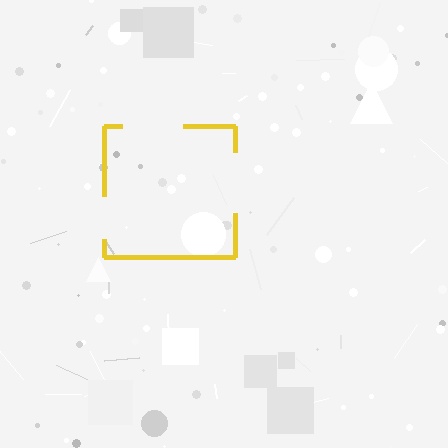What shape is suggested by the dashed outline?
The dashed outline suggests a square.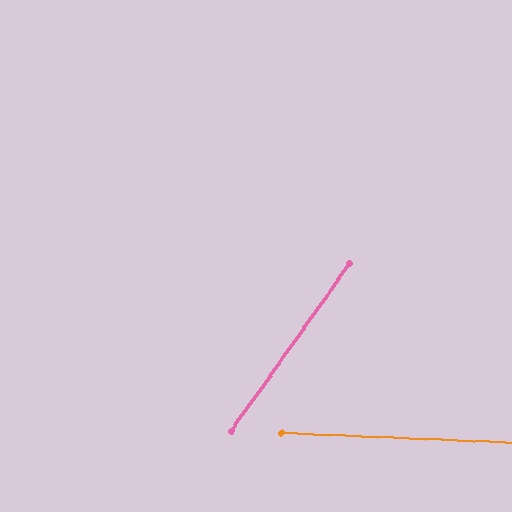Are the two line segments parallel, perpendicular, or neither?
Neither parallel nor perpendicular — they differ by about 57°.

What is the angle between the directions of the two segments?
Approximately 57 degrees.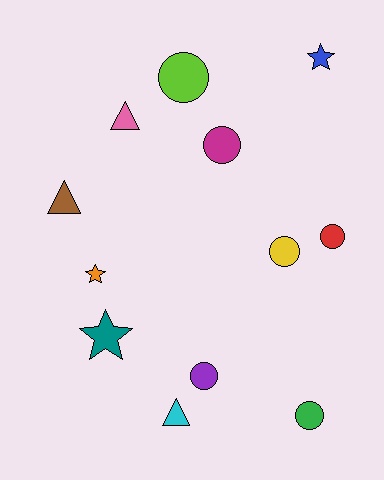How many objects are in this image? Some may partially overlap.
There are 12 objects.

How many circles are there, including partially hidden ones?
There are 6 circles.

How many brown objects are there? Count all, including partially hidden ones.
There is 1 brown object.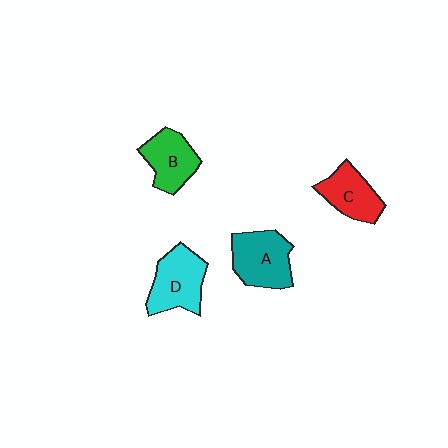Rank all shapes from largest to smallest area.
From largest to smallest: A (teal), D (cyan), B (green), C (red).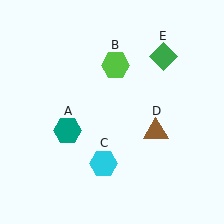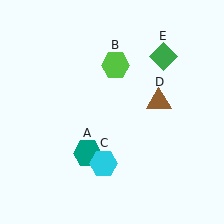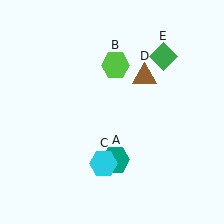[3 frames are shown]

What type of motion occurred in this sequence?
The teal hexagon (object A), brown triangle (object D) rotated counterclockwise around the center of the scene.